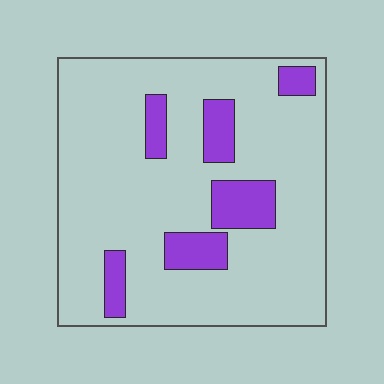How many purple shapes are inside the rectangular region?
6.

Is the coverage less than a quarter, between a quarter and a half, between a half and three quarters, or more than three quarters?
Less than a quarter.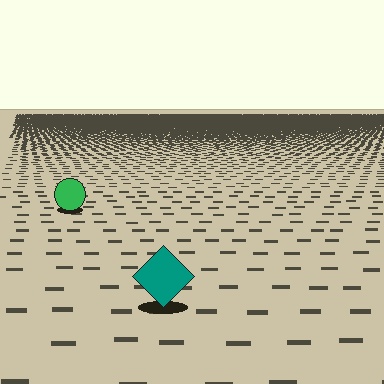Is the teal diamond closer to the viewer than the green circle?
Yes. The teal diamond is closer — you can tell from the texture gradient: the ground texture is coarser near it.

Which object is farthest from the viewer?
The green circle is farthest from the viewer. It appears smaller and the ground texture around it is denser.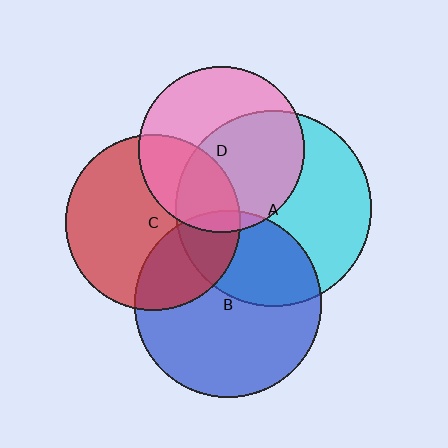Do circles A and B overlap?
Yes.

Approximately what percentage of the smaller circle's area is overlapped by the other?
Approximately 35%.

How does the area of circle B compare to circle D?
Approximately 1.3 times.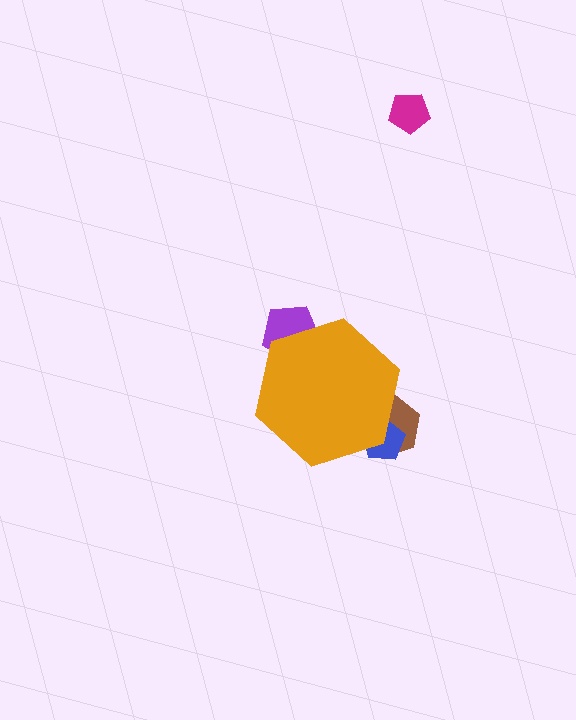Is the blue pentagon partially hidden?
Yes, the blue pentagon is partially hidden behind the orange hexagon.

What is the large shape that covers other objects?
An orange hexagon.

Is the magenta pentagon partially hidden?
No, the magenta pentagon is fully visible.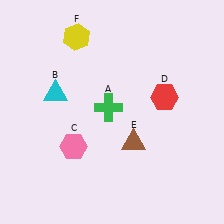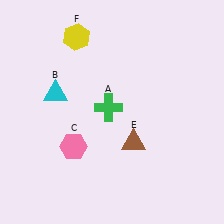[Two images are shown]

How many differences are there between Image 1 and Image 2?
There is 1 difference between the two images.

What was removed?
The red hexagon (D) was removed in Image 2.